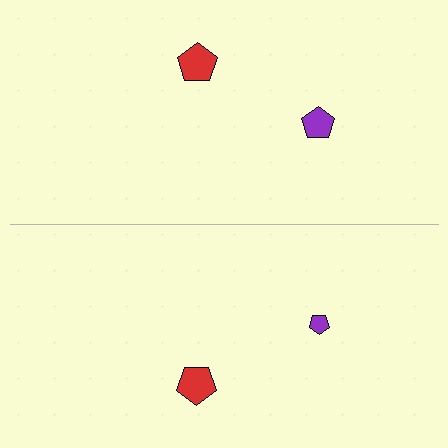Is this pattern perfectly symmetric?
No, the pattern is not perfectly symmetric. The purple pentagon on the bottom side has a different size than its mirror counterpart.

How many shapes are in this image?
There are 4 shapes in this image.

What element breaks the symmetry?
The purple pentagon on the bottom side has a different size than its mirror counterpart.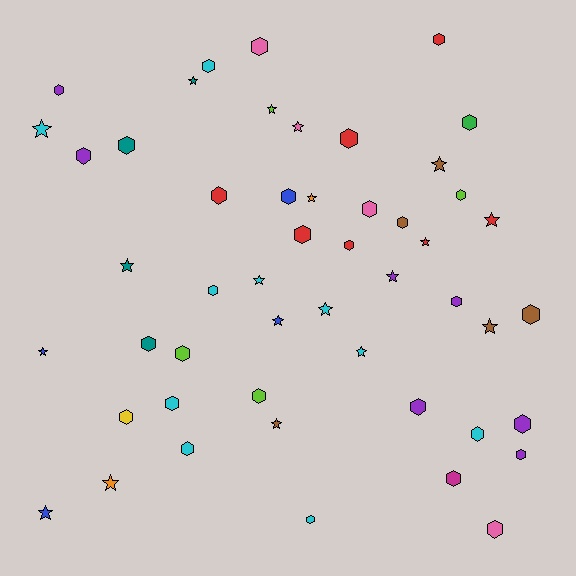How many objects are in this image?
There are 50 objects.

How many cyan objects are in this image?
There are 10 cyan objects.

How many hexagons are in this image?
There are 31 hexagons.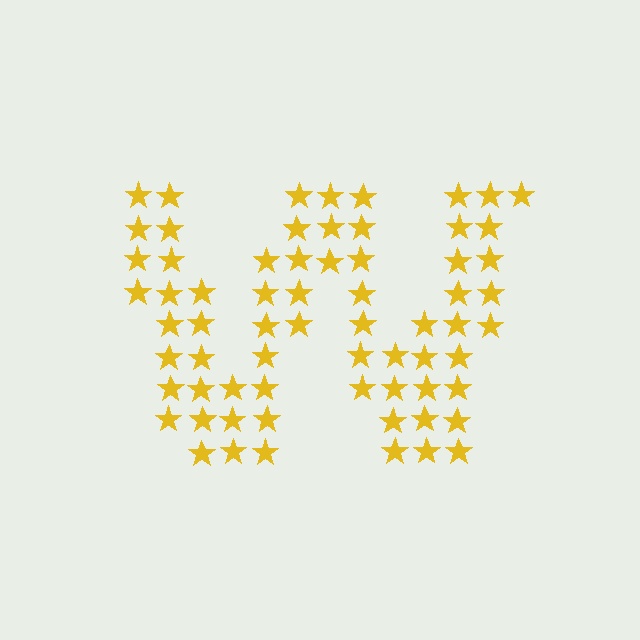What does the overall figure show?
The overall figure shows the letter W.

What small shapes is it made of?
It is made of small stars.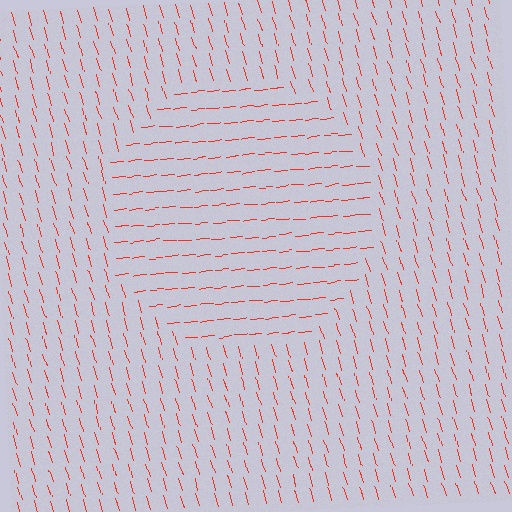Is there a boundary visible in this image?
Yes, there is a texture boundary formed by a change in line orientation.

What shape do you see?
I see a circle.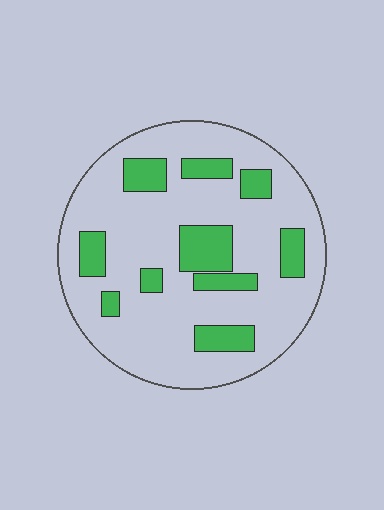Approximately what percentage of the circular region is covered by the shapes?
Approximately 20%.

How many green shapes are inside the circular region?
10.